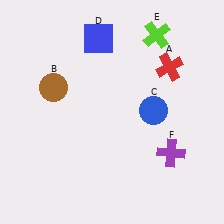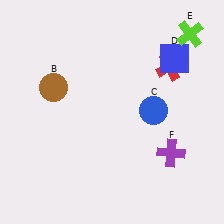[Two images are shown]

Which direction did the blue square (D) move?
The blue square (D) moved right.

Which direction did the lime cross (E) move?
The lime cross (E) moved right.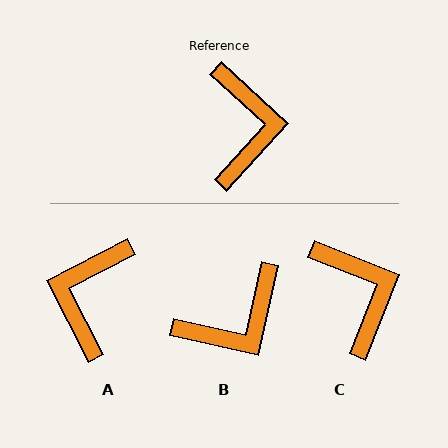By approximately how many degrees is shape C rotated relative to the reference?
Approximately 21 degrees counter-clockwise.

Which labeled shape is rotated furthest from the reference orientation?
A, about 160 degrees away.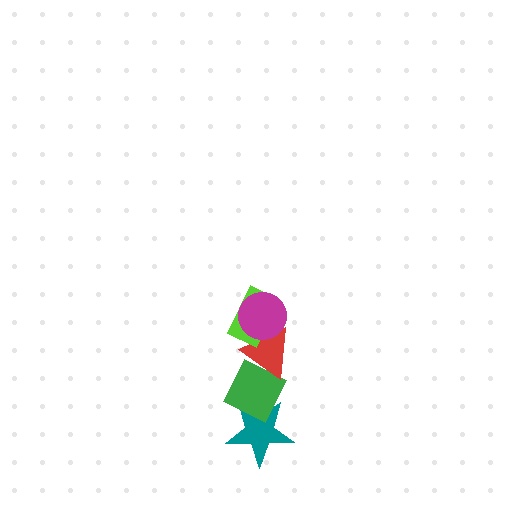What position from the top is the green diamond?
The green diamond is 4th from the top.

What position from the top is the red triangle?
The red triangle is 3rd from the top.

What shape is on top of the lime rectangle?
The magenta circle is on top of the lime rectangle.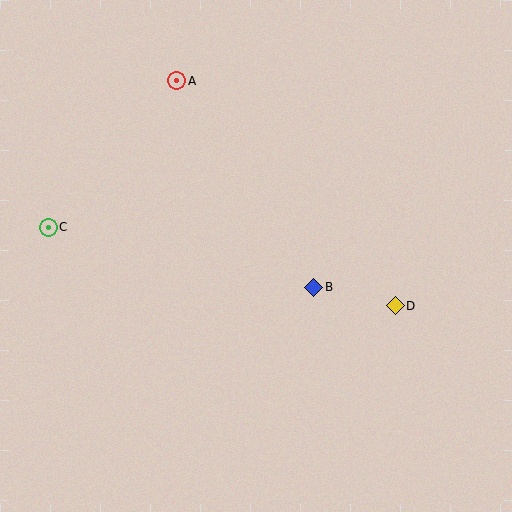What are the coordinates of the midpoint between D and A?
The midpoint between D and A is at (286, 193).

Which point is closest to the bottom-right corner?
Point D is closest to the bottom-right corner.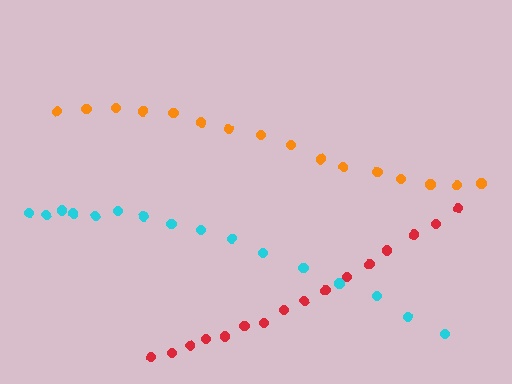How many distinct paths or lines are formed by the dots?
There are 3 distinct paths.